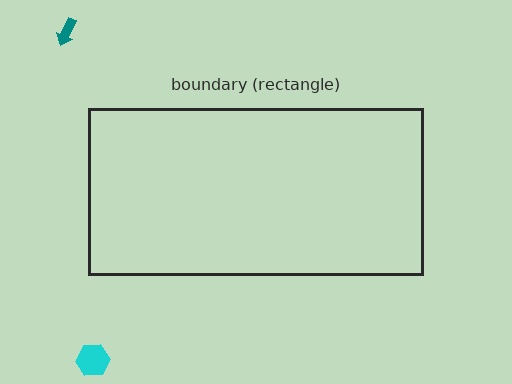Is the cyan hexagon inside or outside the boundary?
Outside.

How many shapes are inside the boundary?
0 inside, 2 outside.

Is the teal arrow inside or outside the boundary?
Outside.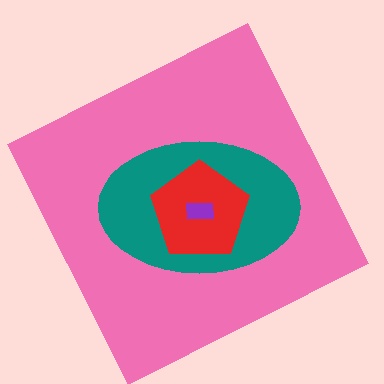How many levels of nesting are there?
4.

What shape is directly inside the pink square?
The teal ellipse.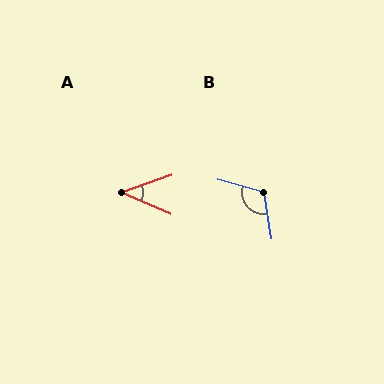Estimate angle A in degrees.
Approximately 42 degrees.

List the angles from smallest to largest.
A (42°), B (114°).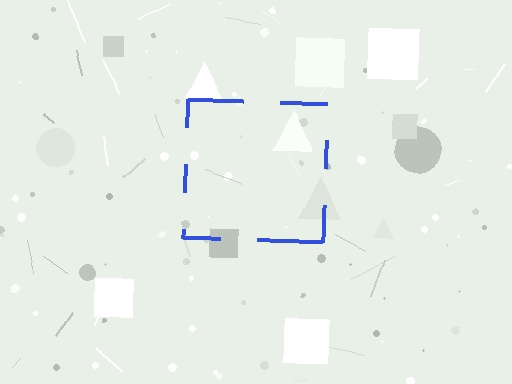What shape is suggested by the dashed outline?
The dashed outline suggests a square.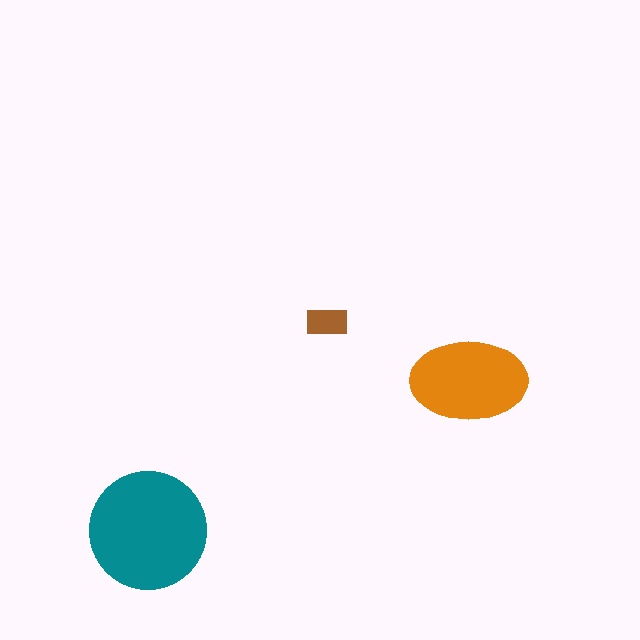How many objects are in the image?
There are 3 objects in the image.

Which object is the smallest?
The brown rectangle.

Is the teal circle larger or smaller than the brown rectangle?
Larger.